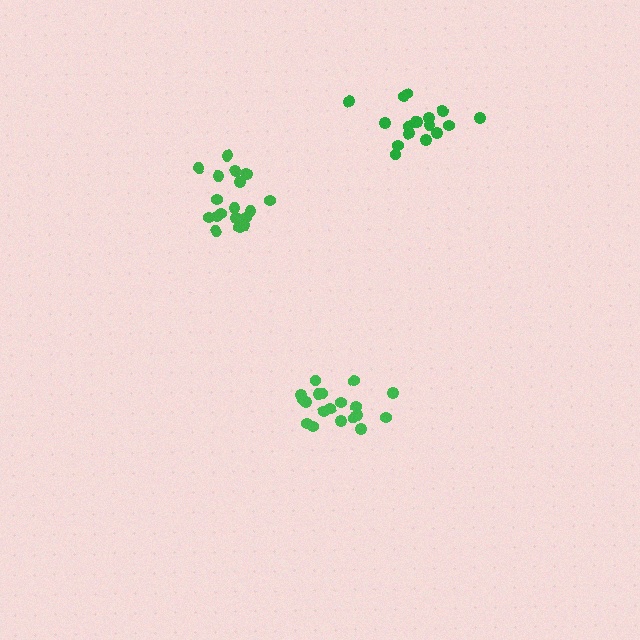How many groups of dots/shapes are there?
There are 3 groups.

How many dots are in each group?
Group 1: 19 dots, Group 2: 17 dots, Group 3: 18 dots (54 total).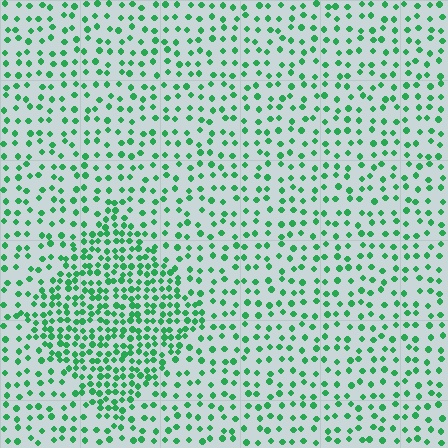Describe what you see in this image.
The image contains small green elements arranged at two different densities. A diamond-shaped region is visible where the elements are more densely packed than the surrounding area.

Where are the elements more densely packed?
The elements are more densely packed inside the diamond boundary.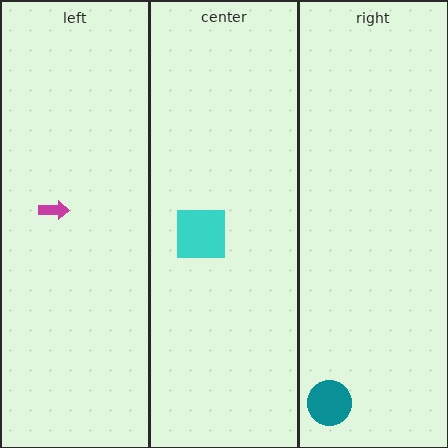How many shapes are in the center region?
1.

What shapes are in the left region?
The magenta arrow.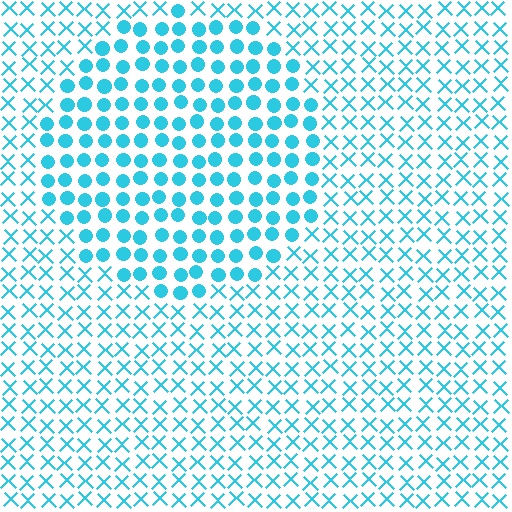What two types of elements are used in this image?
The image uses circles inside the circle region and X marks outside it.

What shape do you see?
I see a circle.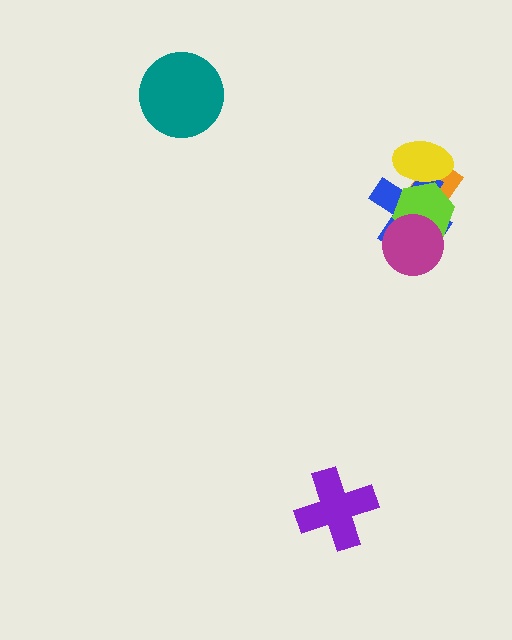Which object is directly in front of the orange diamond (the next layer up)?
The blue cross is directly in front of the orange diamond.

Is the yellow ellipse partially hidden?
No, no other shape covers it.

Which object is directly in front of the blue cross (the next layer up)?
The lime hexagon is directly in front of the blue cross.